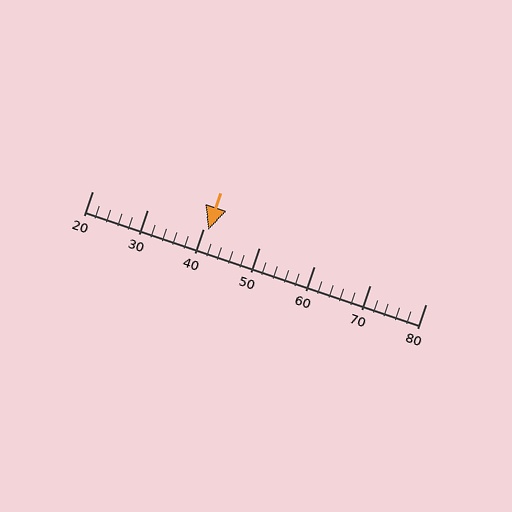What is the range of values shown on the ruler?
The ruler shows values from 20 to 80.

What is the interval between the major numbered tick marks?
The major tick marks are spaced 10 units apart.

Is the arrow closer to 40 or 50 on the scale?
The arrow is closer to 40.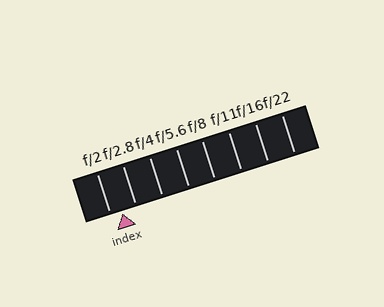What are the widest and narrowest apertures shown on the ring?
The widest aperture shown is f/2 and the narrowest is f/22.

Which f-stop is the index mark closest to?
The index mark is closest to f/2.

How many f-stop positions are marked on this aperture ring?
There are 8 f-stop positions marked.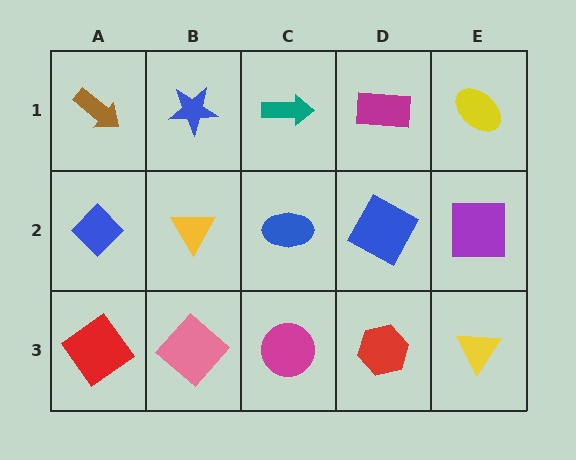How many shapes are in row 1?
5 shapes.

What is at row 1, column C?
A teal arrow.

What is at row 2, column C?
A blue ellipse.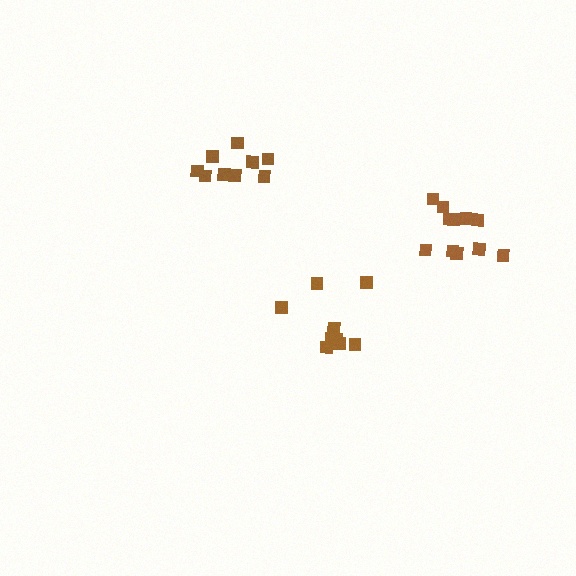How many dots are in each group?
Group 1: 9 dots, Group 2: 9 dots, Group 3: 11 dots (29 total).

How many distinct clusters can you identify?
There are 3 distinct clusters.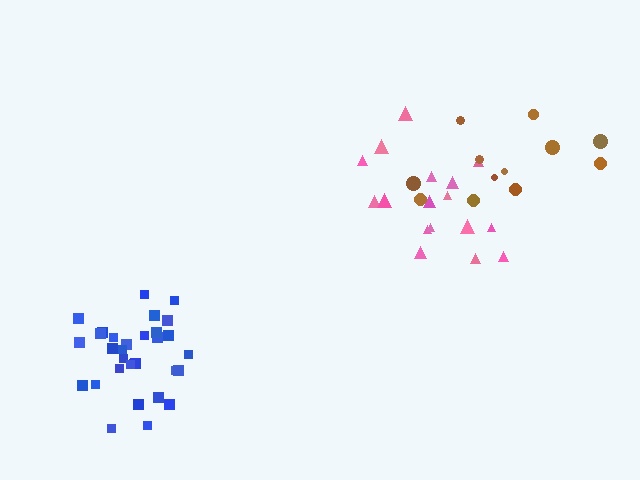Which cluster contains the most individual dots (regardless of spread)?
Blue (31).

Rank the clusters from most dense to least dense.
blue, pink, brown.